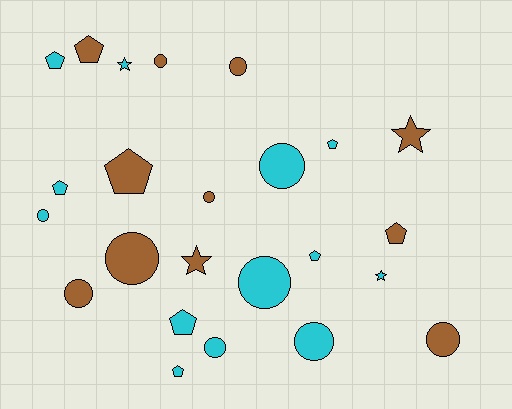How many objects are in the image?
There are 24 objects.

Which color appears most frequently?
Cyan, with 13 objects.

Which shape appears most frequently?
Circle, with 11 objects.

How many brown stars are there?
There are 2 brown stars.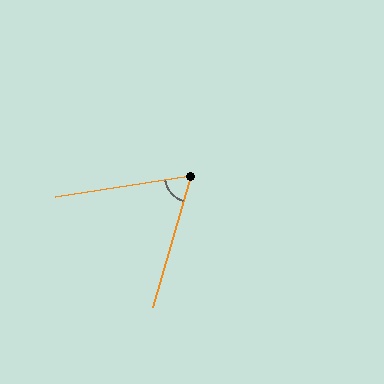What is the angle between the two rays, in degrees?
Approximately 65 degrees.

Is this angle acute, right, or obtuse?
It is acute.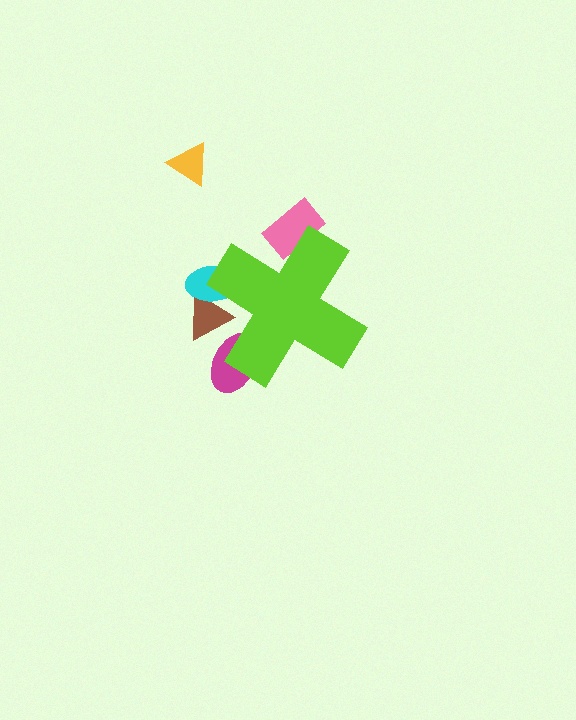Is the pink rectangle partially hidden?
Yes, the pink rectangle is partially hidden behind the lime cross.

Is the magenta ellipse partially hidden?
Yes, the magenta ellipse is partially hidden behind the lime cross.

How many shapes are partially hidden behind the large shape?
4 shapes are partially hidden.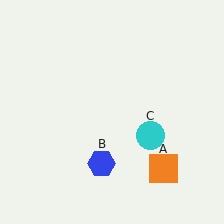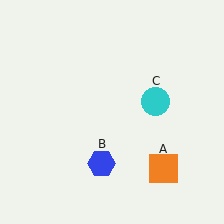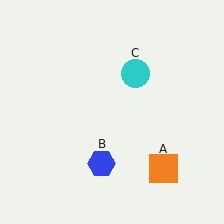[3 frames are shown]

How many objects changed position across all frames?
1 object changed position: cyan circle (object C).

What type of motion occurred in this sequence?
The cyan circle (object C) rotated counterclockwise around the center of the scene.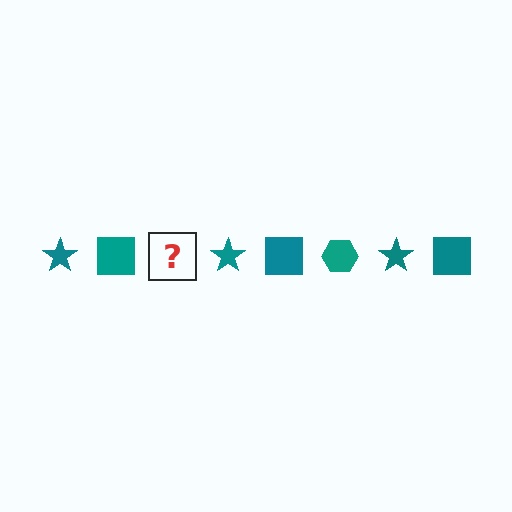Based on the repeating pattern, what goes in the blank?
The blank should be a teal hexagon.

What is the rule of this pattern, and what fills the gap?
The rule is that the pattern cycles through star, square, hexagon shapes in teal. The gap should be filled with a teal hexagon.